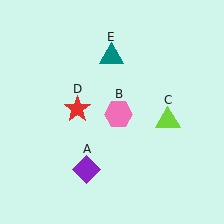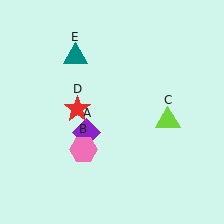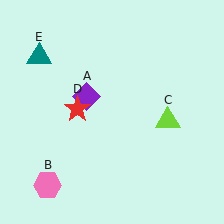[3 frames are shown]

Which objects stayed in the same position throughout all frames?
Lime triangle (object C) and red star (object D) remained stationary.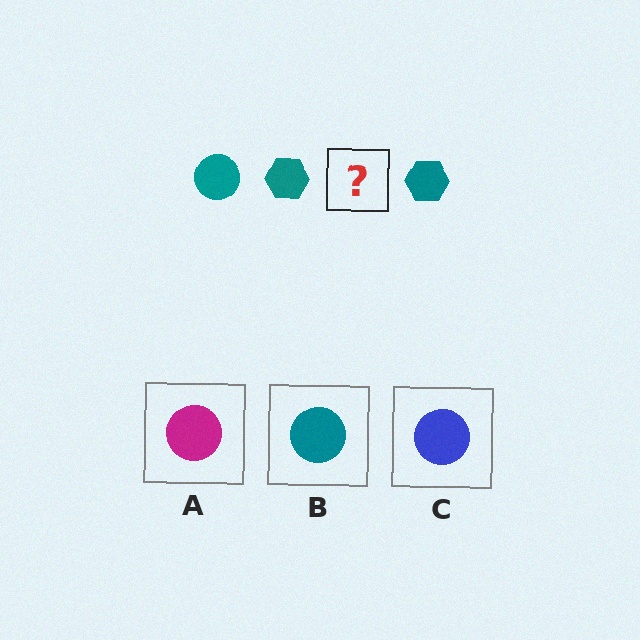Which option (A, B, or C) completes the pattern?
B.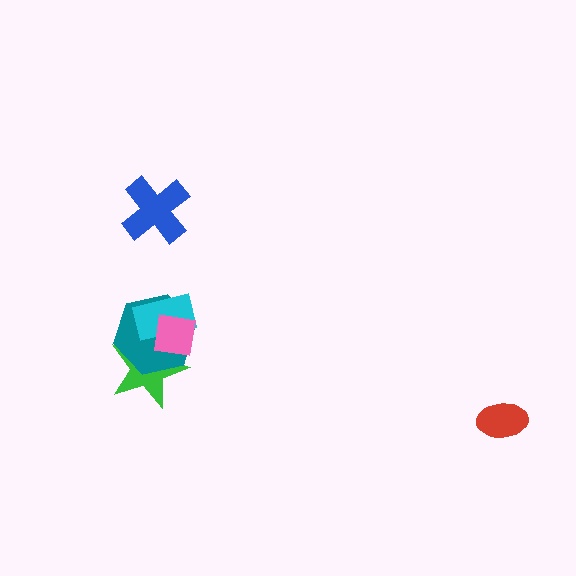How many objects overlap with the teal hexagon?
3 objects overlap with the teal hexagon.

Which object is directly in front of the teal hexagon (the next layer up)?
The cyan rectangle is directly in front of the teal hexagon.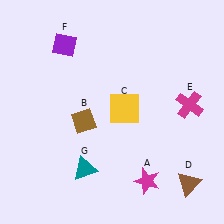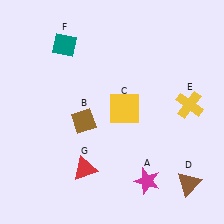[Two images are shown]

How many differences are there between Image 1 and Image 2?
There are 3 differences between the two images.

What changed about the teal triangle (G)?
In Image 1, G is teal. In Image 2, it changed to red.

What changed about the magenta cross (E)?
In Image 1, E is magenta. In Image 2, it changed to yellow.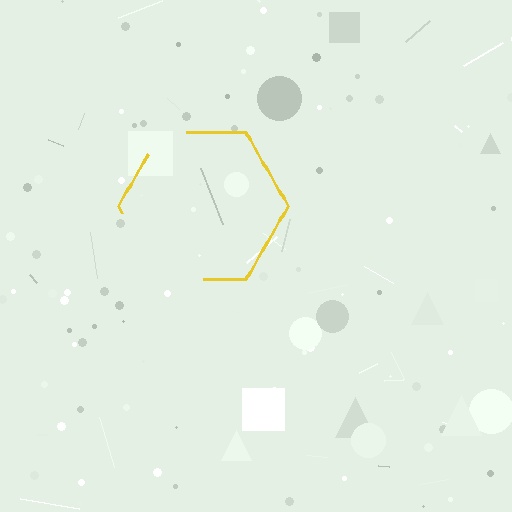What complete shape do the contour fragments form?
The contour fragments form a hexagon.